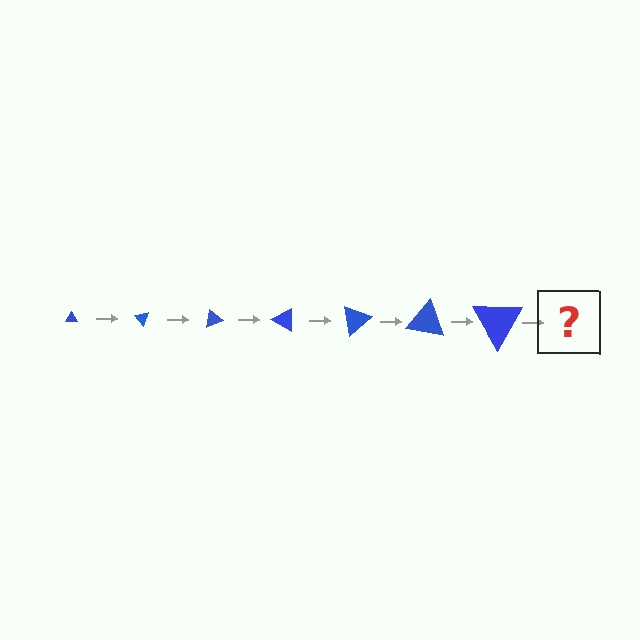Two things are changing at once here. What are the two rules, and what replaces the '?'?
The two rules are that the triangle grows larger each step and it rotates 50 degrees each step. The '?' should be a triangle, larger than the previous one and rotated 350 degrees from the start.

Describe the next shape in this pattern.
It should be a triangle, larger than the previous one and rotated 350 degrees from the start.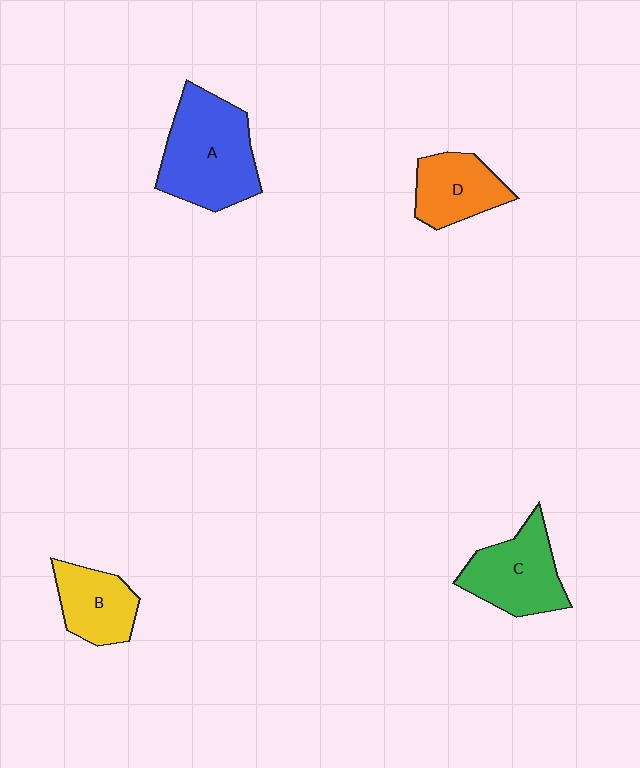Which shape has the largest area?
Shape A (blue).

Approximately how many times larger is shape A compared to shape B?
Approximately 1.8 times.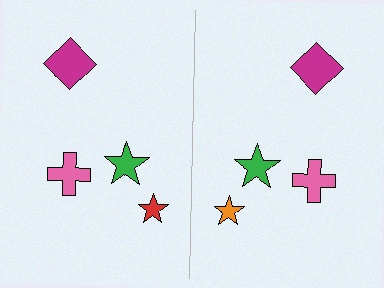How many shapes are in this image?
There are 8 shapes in this image.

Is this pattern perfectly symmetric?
No, the pattern is not perfectly symmetric. The orange star on the right side breaks the symmetry — its mirror counterpart is red.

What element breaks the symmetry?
The orange star on the right side breaks the symmetry — its mirror counterpart is red.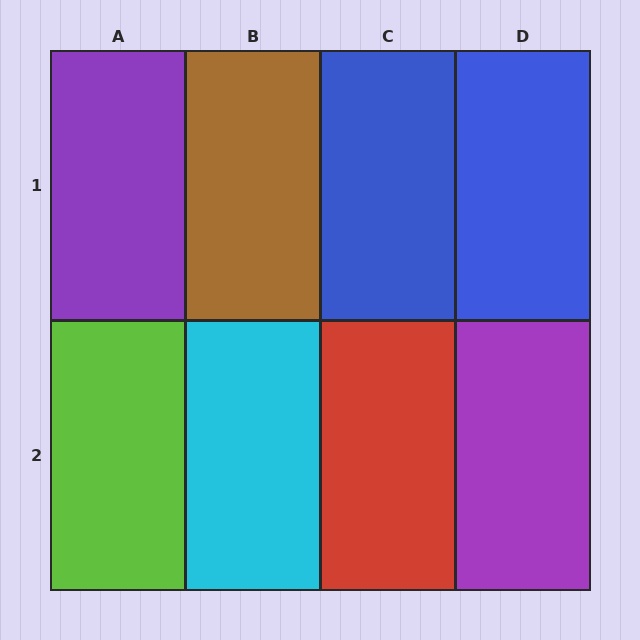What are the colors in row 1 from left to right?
Purple, brown, blue, blue.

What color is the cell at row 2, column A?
Lime.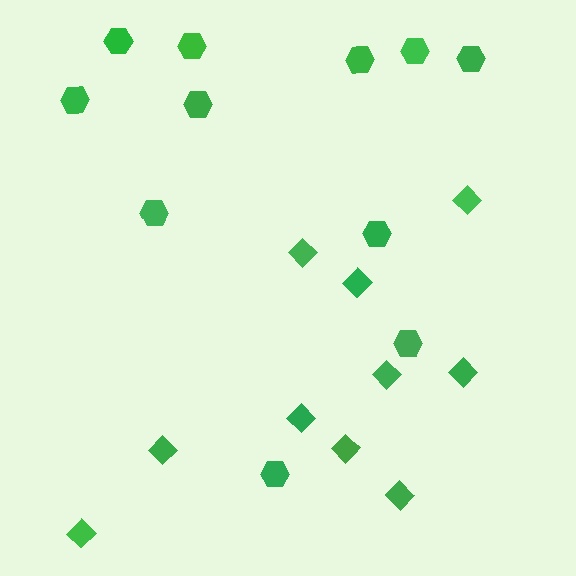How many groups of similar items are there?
There are 2 groups: one group of hexagons (11) and one group of diamonds (10).